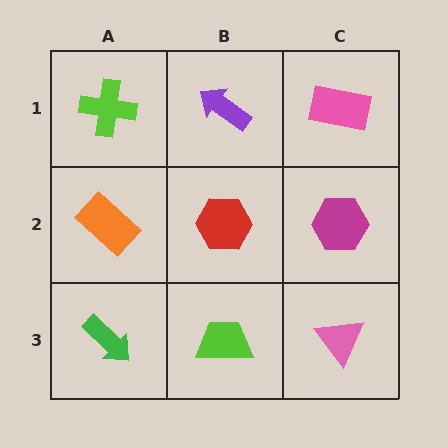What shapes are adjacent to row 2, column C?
A pink rectangle (row 1, column C), a pink triangle (row 3, column C), a red hexagon (row 2, column B).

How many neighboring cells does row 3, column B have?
3.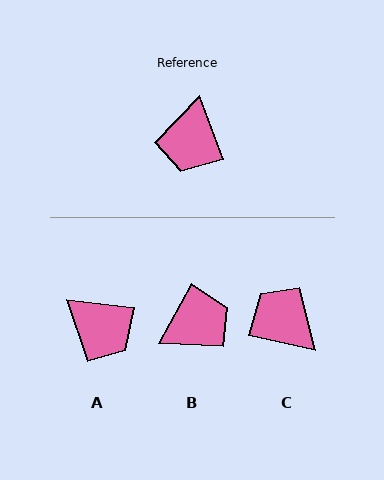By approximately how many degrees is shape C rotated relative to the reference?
Approximately 123 degrees clockwise.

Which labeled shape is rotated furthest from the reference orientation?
B, about 131 degrees away.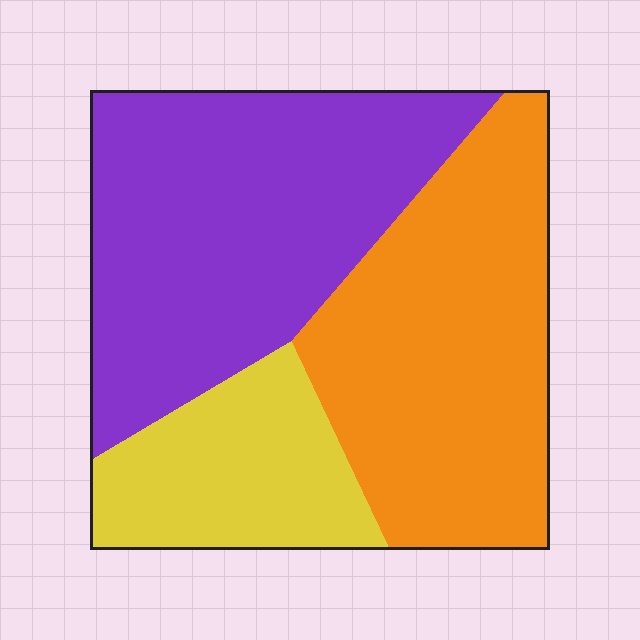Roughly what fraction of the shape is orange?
Orange takes up between a third and a half of the shape.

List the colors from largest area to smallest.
From largest to smallest: purple, orange, yellow.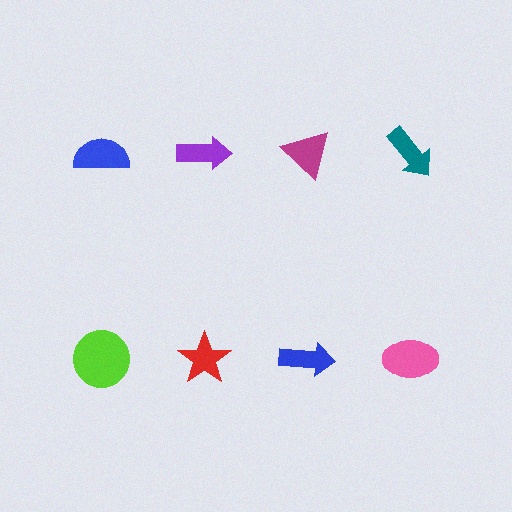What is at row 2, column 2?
A red star.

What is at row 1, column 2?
A purple arrow.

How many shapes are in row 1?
4 shapes.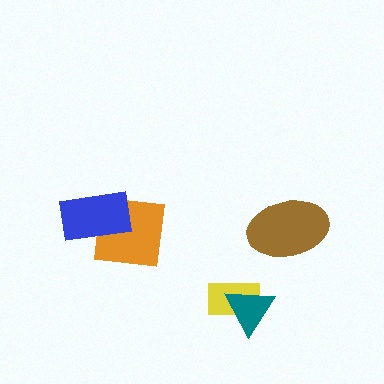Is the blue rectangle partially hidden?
No, no other shape covers it.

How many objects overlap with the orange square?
1 object overlaps with the orange square.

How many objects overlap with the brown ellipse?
0 objects overlap with the brown ellipse.